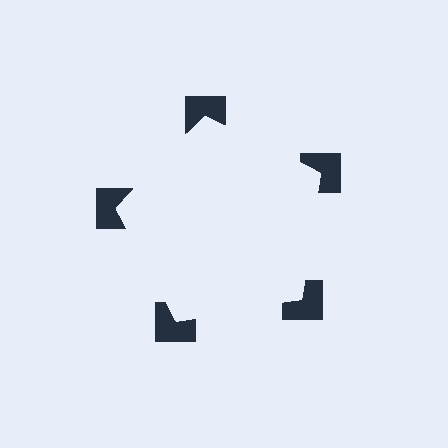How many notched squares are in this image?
There are 5 — one at each vertex of the illusory pentagon.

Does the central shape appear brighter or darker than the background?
It typically appears slightly brighter than the background, even though no actual brightness change is drawn.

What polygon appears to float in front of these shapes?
An illusory pentagon — its edges are inferred from the aligned wedge cuts in the notched squares, not physically drawn.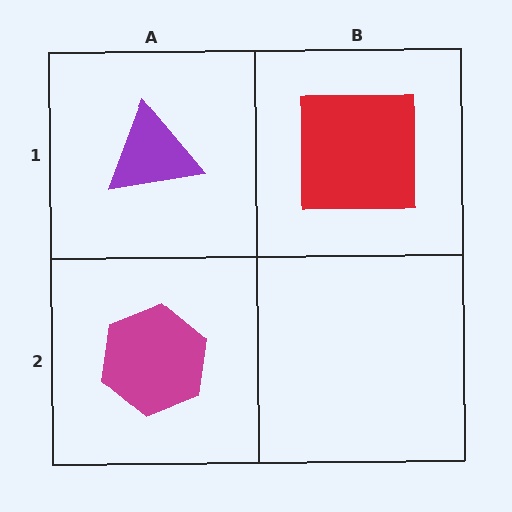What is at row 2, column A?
A magenta hexagon.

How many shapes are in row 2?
1 shape.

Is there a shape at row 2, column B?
No, that cell is empty.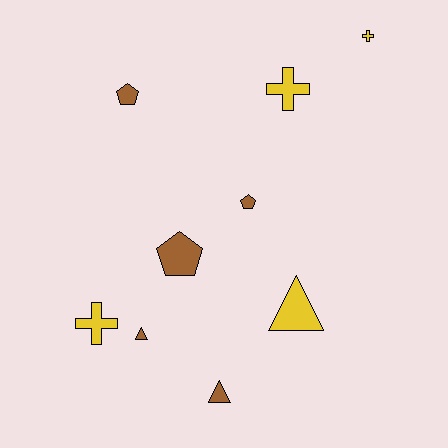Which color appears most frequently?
Brown, with 5 objects.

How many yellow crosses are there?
There are 3 yellow crosses.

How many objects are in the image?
There are 9 objects.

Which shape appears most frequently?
Cross, with 3 objects.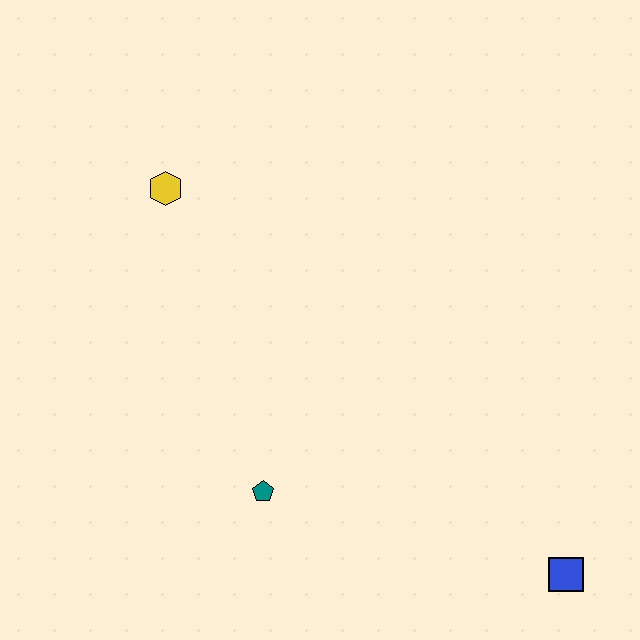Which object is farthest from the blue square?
The yellow hexagon is farthest from the blue square.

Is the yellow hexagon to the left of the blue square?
Yes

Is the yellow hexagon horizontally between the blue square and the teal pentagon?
No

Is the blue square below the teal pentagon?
Yes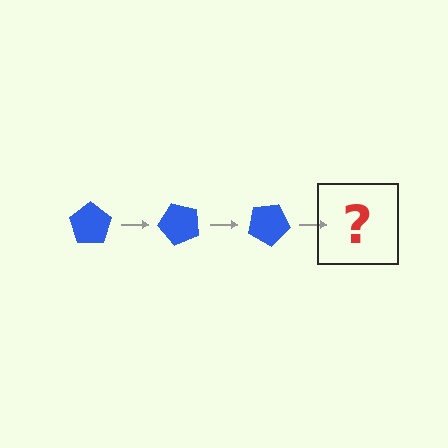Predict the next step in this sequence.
The next step is a blue pentagon rotated 150 degrees.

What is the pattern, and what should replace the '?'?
The pattern is that the pentagon rotates 50 degrees each step. The '?' should be a blue pentagon rotated 150 degrees.